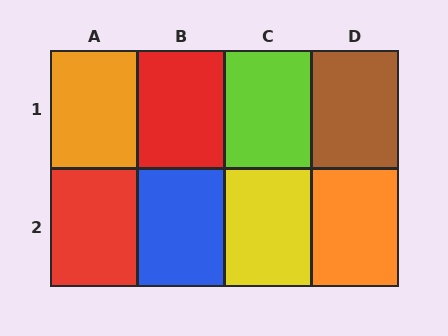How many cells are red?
2 cells are red.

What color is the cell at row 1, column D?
Brown.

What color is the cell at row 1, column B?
Red.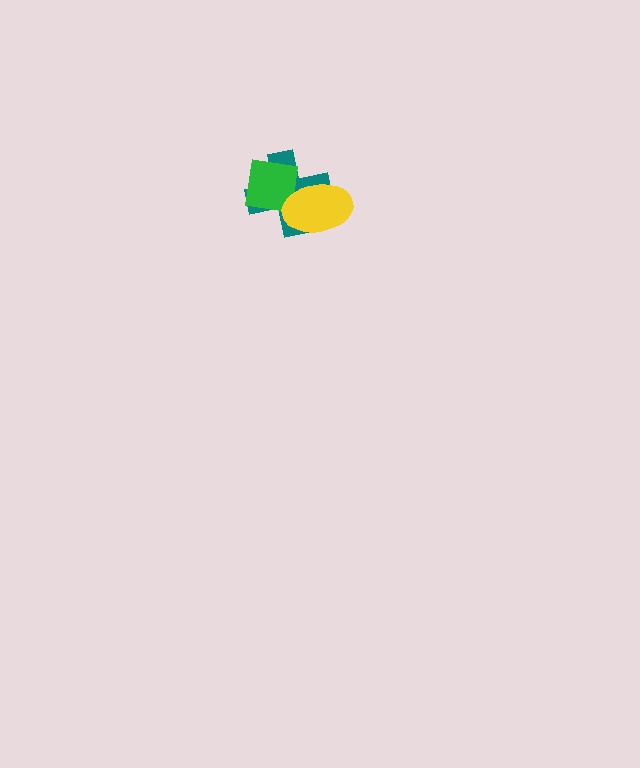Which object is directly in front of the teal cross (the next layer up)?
The green square is directly in front of the teal cross.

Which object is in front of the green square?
The yellow ellipse is in front of the green square.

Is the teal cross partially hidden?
Yes, it is partially covered by another shape.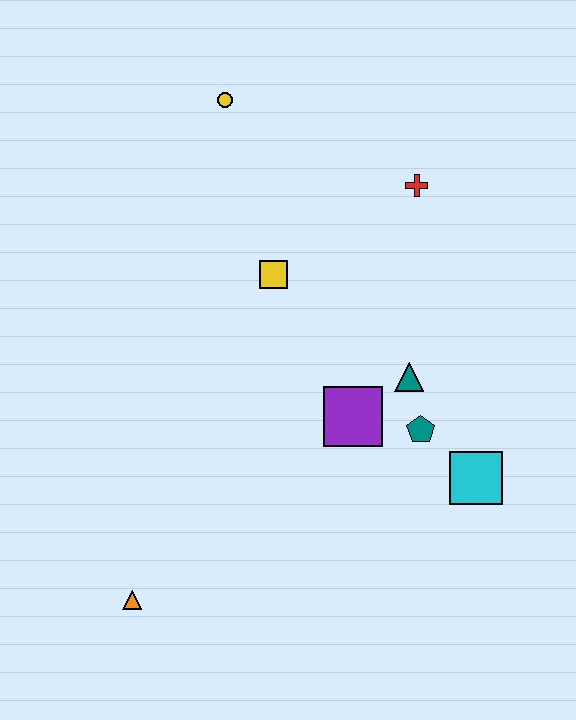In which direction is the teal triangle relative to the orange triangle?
The teal triangle is to the right of the orange triangle.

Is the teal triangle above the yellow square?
No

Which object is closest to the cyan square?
The teal pentagon is closest to the cyan square.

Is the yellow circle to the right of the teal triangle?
No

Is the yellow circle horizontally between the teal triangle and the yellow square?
No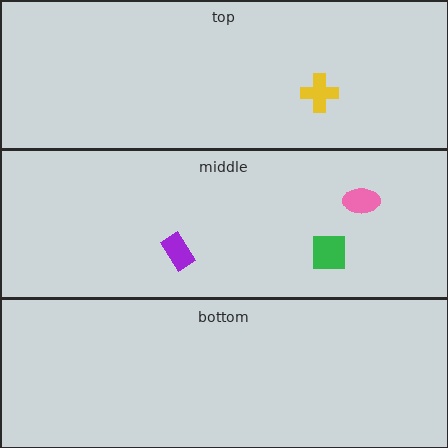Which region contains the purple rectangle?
The middle region.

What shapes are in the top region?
The yellow cross.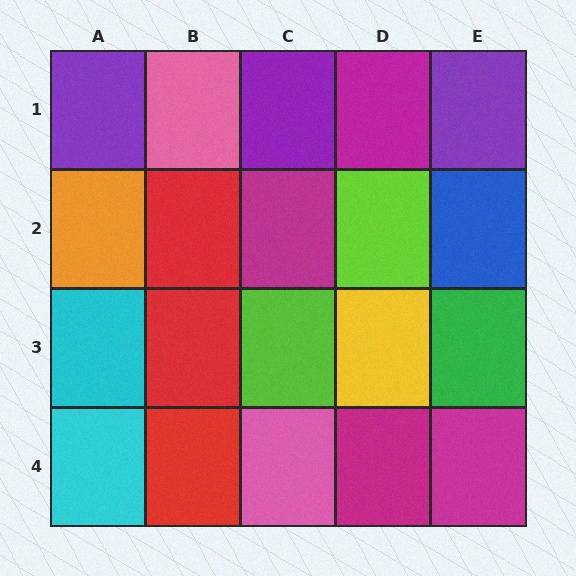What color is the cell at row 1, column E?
Purple.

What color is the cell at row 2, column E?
Blue.